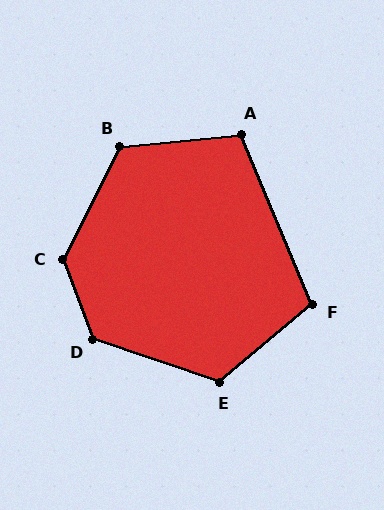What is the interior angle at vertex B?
Approximately 123 degrees (obtuse).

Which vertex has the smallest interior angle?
A, at approximately 107 degrees.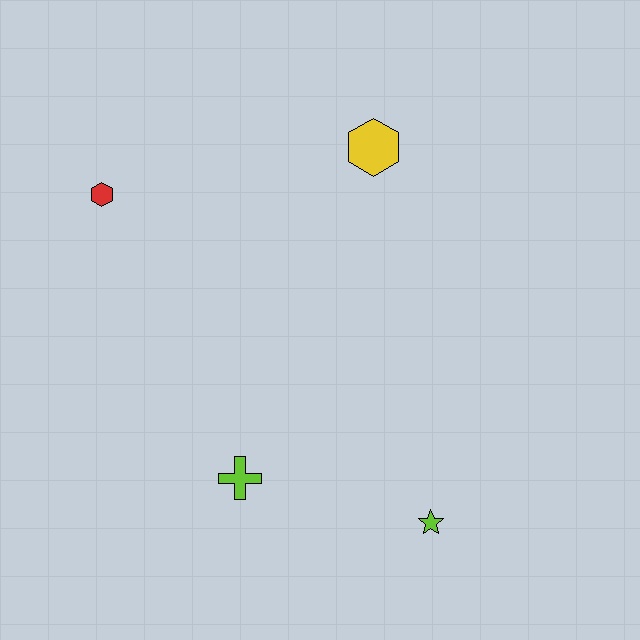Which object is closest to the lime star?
The lime cross is closest to the lime star.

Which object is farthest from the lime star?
The red hexagon is farthest from the lime star.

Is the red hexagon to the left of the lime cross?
Yes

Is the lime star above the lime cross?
No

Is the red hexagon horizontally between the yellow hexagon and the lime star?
No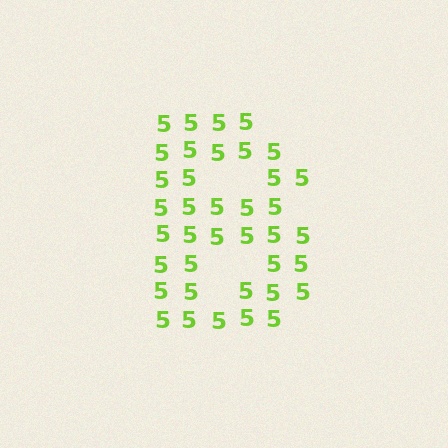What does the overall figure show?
The overall figure shows the letter B.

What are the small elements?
The small elements are digit 5's.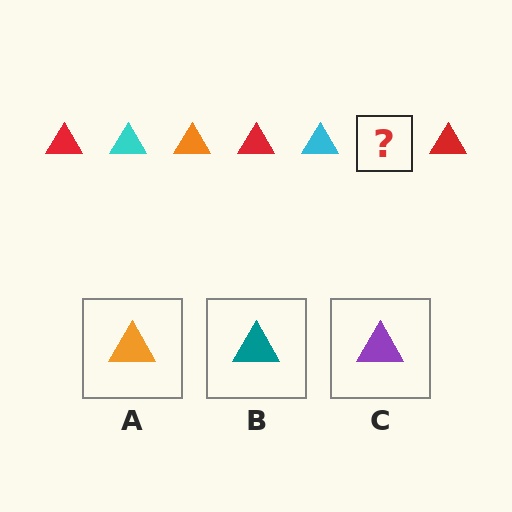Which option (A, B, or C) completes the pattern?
A.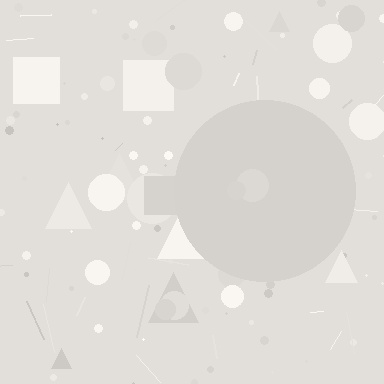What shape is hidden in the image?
A circle is hidden in the image.